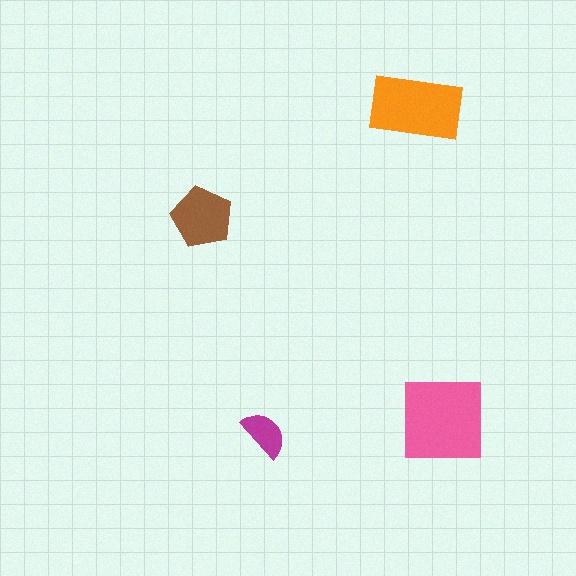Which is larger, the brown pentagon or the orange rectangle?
The orange rectangle.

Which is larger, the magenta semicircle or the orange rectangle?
The orange rectangle.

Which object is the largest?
The pink square.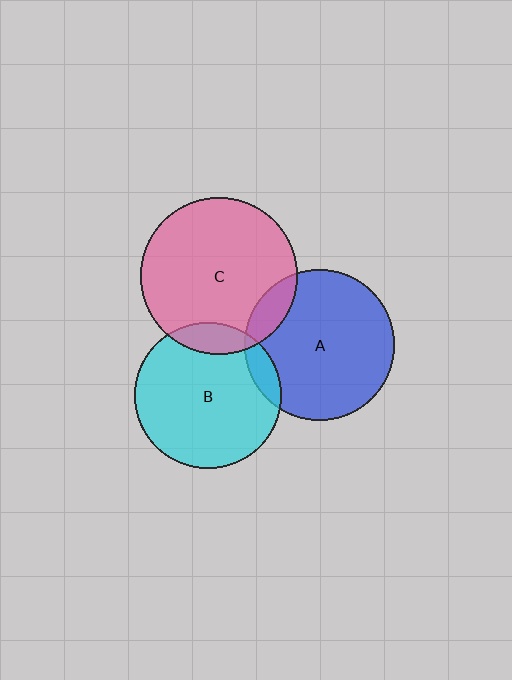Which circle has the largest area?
Circle C (pink).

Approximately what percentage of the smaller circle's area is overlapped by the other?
Approximately 10%.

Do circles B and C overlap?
Yes.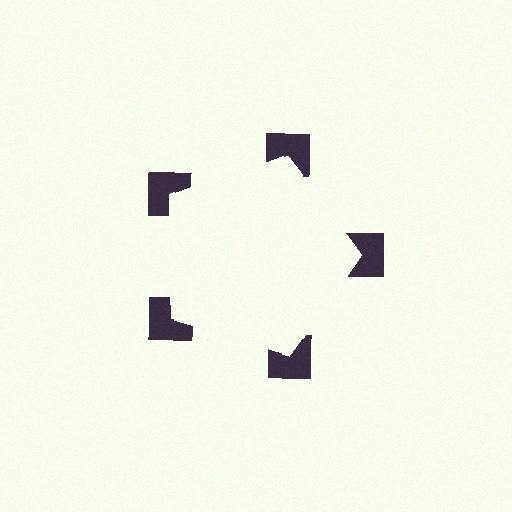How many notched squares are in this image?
There are 5 — one at each vertex of the illusory pentagon.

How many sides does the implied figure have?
5 sides.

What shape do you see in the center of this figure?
An illusory pentagon — its edges are inferred from the aligned wedge cuts in the notched squares, not physically drawn.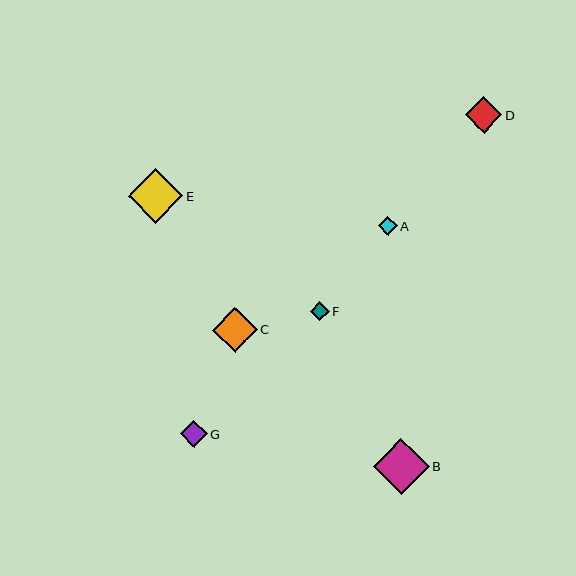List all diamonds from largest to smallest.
From largest to smallest: B, E, C, D, G, A, F.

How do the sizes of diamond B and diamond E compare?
Diamond B and diamond E are approximately the same size.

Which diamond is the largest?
Diamond B is the largest with a size of approximately 56 pixels.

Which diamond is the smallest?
Diamond F is the smallest with a size of approximately 19 pixels.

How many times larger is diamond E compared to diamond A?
Diamond E is approximately 2.9 times the size of diamond A.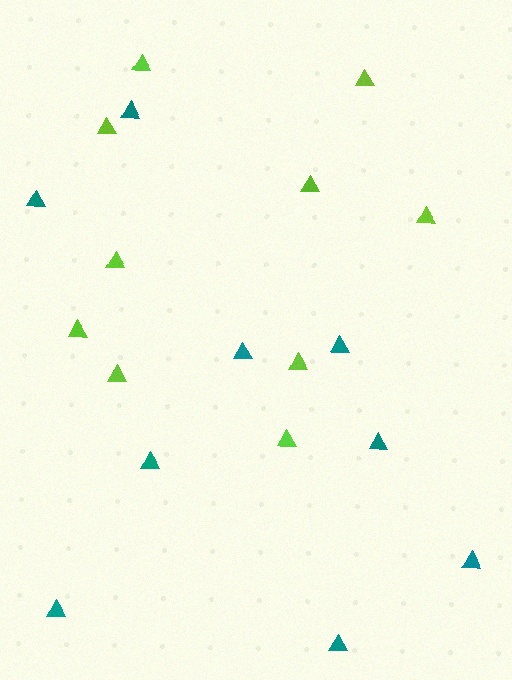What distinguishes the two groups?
There are 2 groups: one group of lime triangles (10) and one group of teal triangles (9).